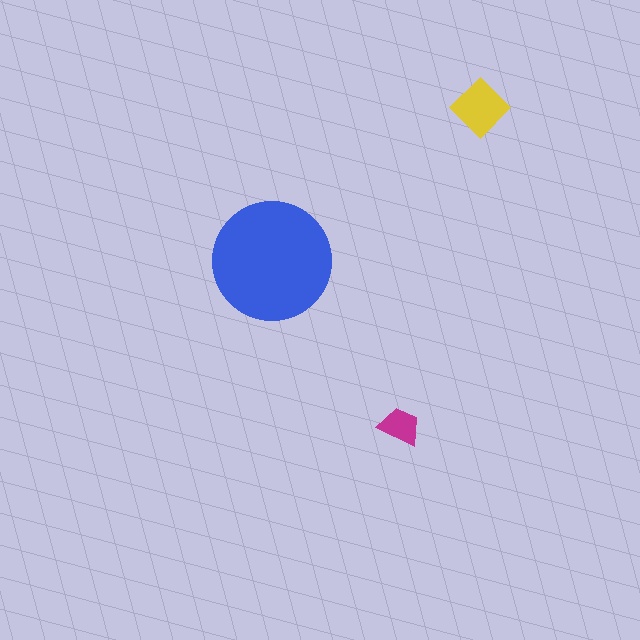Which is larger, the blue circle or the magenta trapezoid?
The blue circle.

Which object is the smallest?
The magenta trapezoid.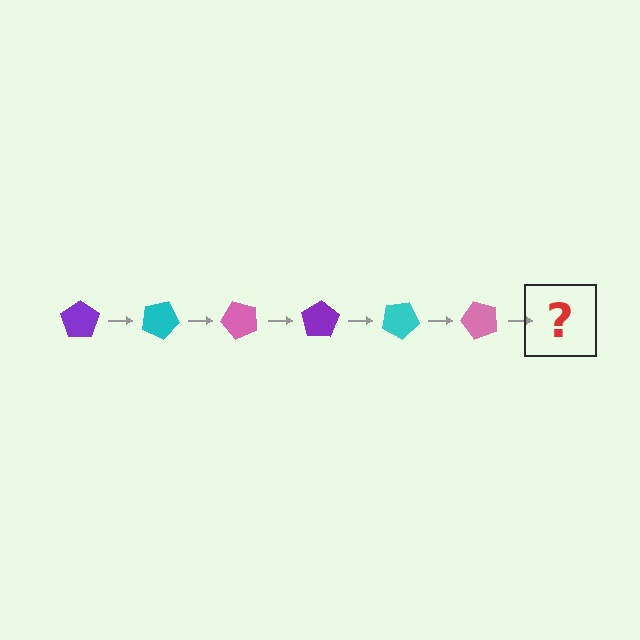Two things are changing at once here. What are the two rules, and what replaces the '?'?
The two rules are that it rotates 25 degrees each step and the color cycles through purple, cyan, and pink. The '?' should be a purple pentagon, rotated 150 degrees from the start.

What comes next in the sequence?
The next element should be a purple pentagon, rotated 150 degrees from the start.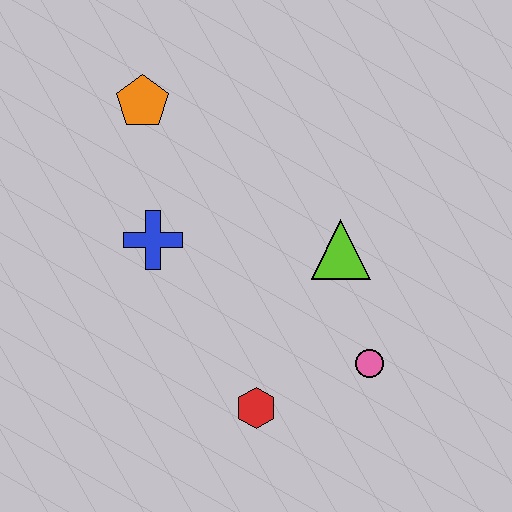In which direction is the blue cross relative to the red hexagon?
The blue cross is above the red hexagon.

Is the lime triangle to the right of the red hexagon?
Yes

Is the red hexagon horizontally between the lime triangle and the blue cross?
Yes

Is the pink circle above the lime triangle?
No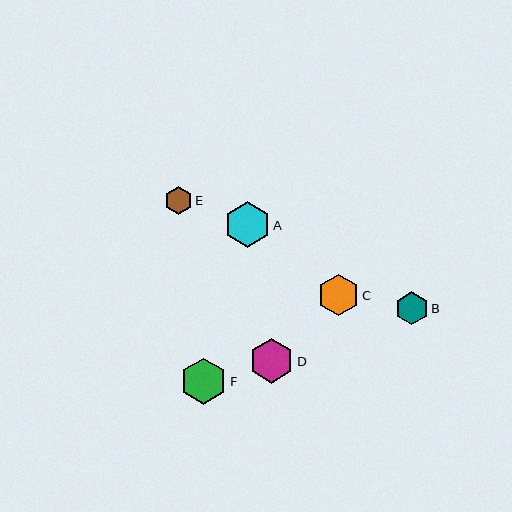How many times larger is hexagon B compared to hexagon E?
Hexagon B is approximately 1.2 times the size of hexagon E.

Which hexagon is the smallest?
Hexagon E is the smallest with a size of approximately 28 pixels.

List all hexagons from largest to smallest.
From largest to smallest: F, A, D, C, B, E.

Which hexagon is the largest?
Hexagon F is the largest with a size of approximately 46 pixels.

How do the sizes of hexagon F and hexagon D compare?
Hexagon F and hexagon D are approximately the same size.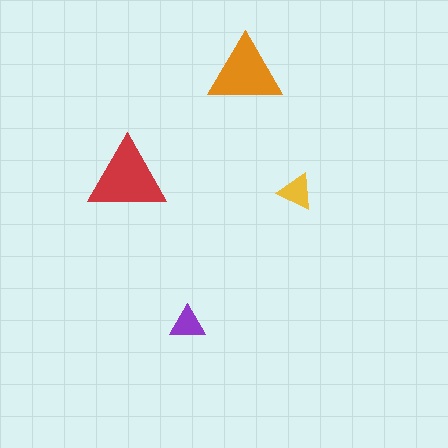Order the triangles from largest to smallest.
the red one, the orange one, the yellow one, the purple one.